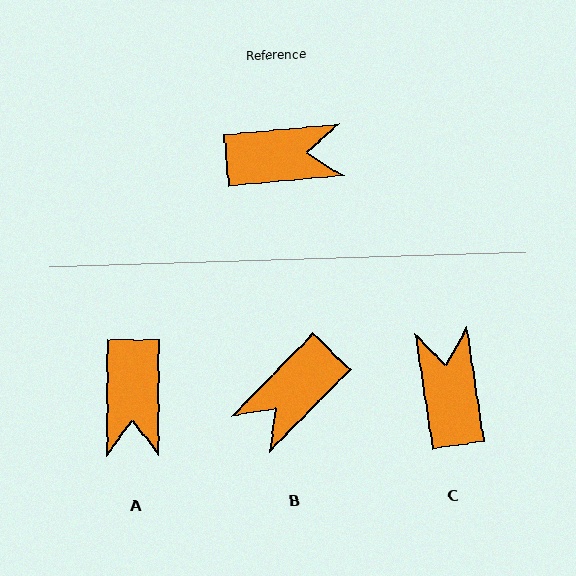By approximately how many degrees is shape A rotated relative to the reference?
Approximately 95 degrees clockwise.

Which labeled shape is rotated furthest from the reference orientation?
B, about 140 degrees away.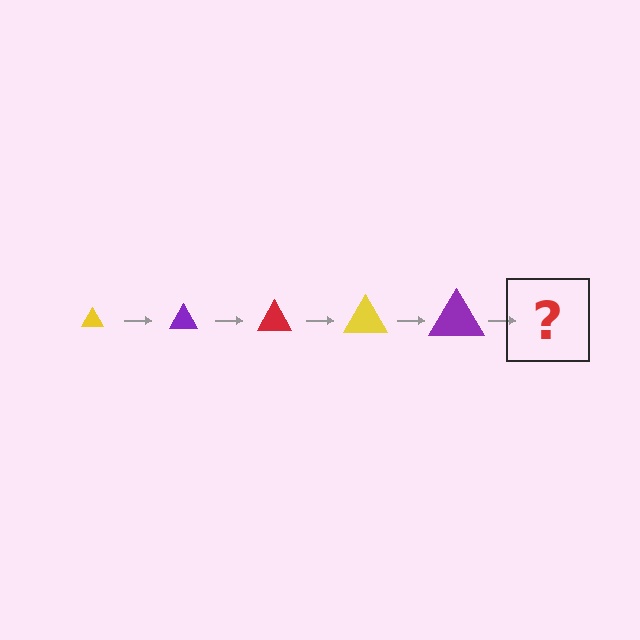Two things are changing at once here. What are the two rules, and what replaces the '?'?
The two rules are that the triangle grows larger each step and the color cycles through yellow, purple, and red. The '?' should be a red triangle, larger than the previous one.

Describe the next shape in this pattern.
It should be a red triangle, larger than the previous one.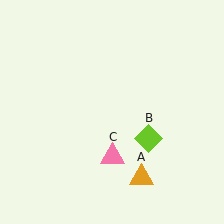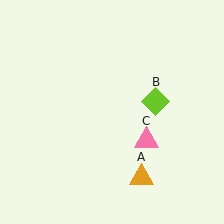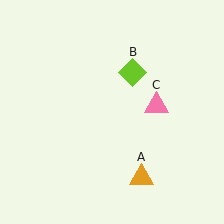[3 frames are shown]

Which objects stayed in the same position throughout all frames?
Orange triangle (object A) remained stationary.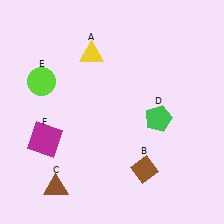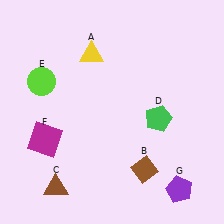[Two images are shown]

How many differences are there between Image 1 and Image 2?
There is 1 difference between the two images.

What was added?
A purple pentagon (G) was added in Image 2.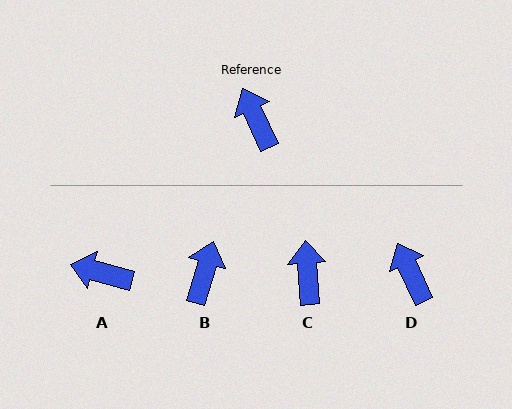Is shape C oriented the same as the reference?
No, it is off by about 20 degrees.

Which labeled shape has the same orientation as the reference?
D.